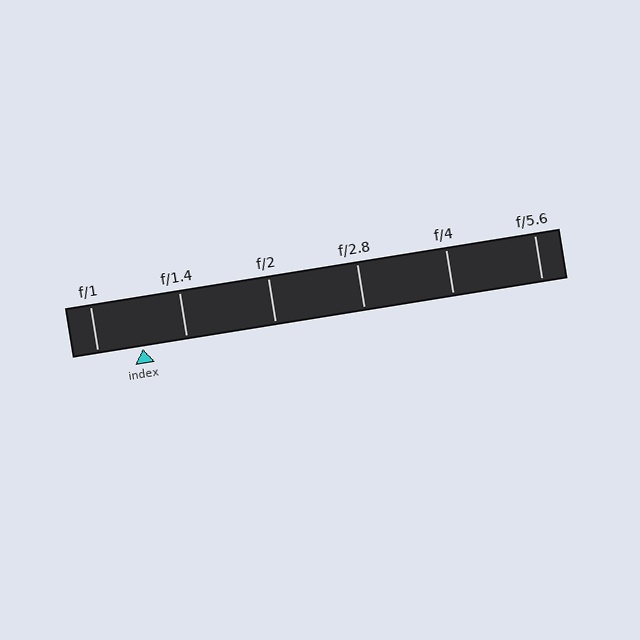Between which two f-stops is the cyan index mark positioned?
The index mark is between f/1 and f/1.4.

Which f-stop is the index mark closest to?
The index mark is closest to f/1.4.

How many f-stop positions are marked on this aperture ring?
There are 6 f-stop positions marked.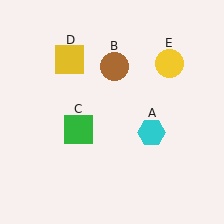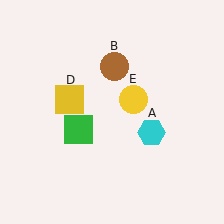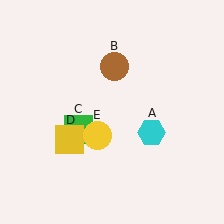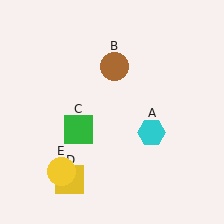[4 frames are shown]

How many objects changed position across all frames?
2 objects changed position: yellow square (object D), yellow circle (object E).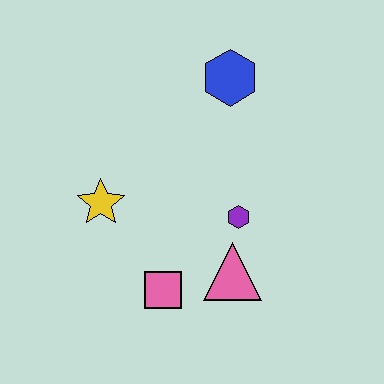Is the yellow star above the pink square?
Yes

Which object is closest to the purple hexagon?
The pink triangle is closest to the purple hexagon.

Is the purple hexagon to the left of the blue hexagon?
No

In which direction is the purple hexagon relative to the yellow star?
The purple hexagon is to the right of the yellow star.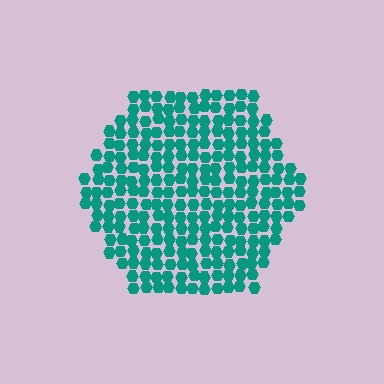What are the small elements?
The small elements are hexagons.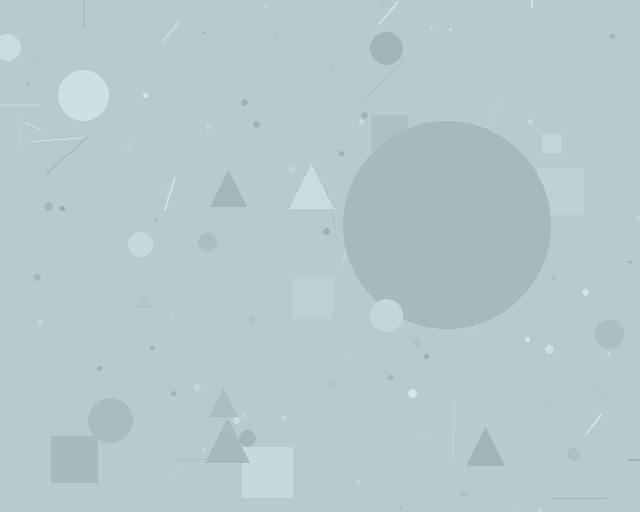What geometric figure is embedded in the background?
A circle is embedded in the background.